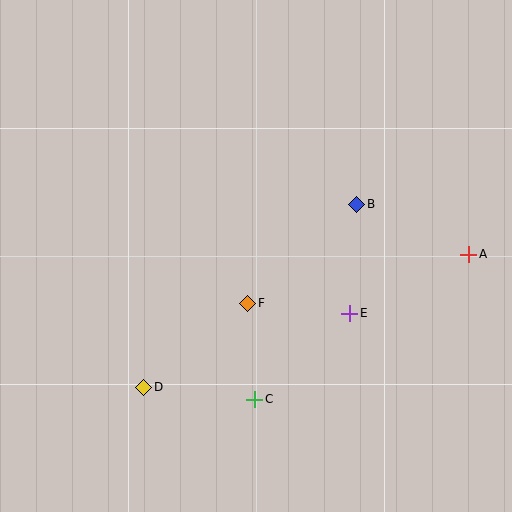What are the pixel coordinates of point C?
Point C is at (255, 399).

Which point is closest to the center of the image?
Point F at (248, 303) is closest to the center.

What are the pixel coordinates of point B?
Point B is at (357, 204).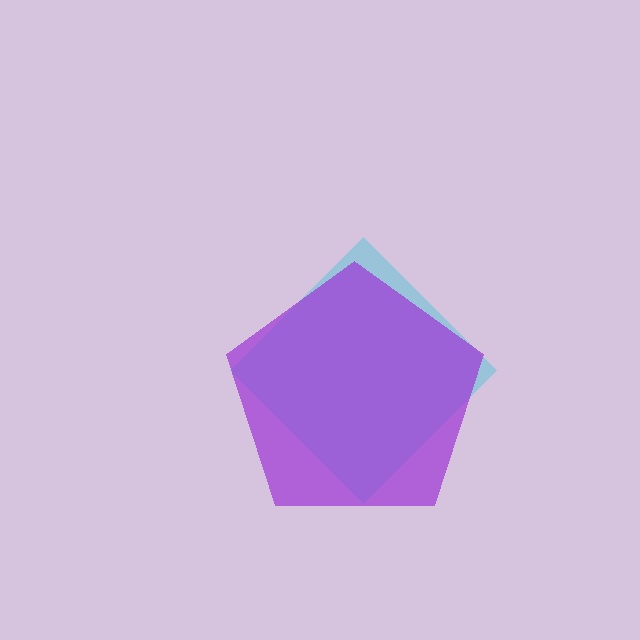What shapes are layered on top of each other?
The layered shapes are: a cyan diamond, a purple pentagon.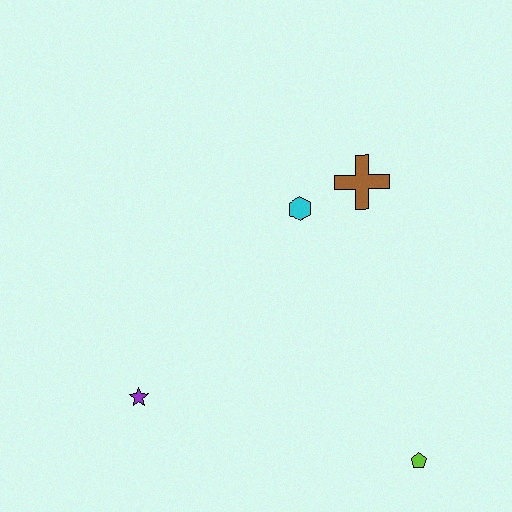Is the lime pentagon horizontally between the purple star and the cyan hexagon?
No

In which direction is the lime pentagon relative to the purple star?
The lime pentagon is to the right of the purple star.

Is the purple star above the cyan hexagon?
No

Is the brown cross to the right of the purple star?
Yes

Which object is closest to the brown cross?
The cyan hexagon is closest to the brown cross.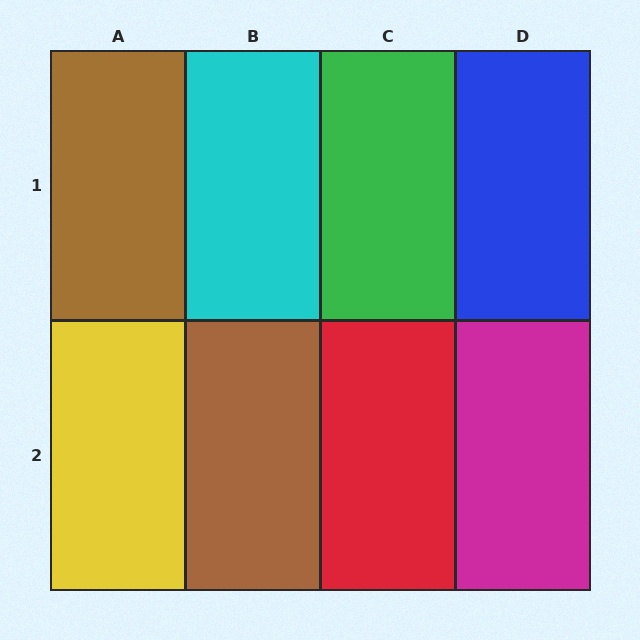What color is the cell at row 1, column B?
Cyan.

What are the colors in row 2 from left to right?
Yellow, brown, red, magenta.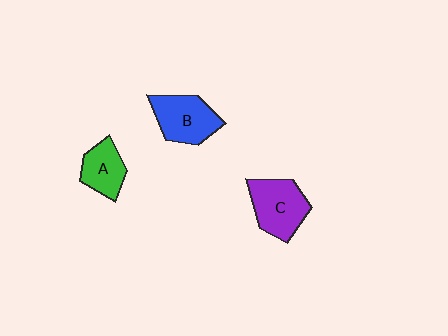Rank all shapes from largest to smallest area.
From largest to smallest: C (purple), B (blue), A (green).